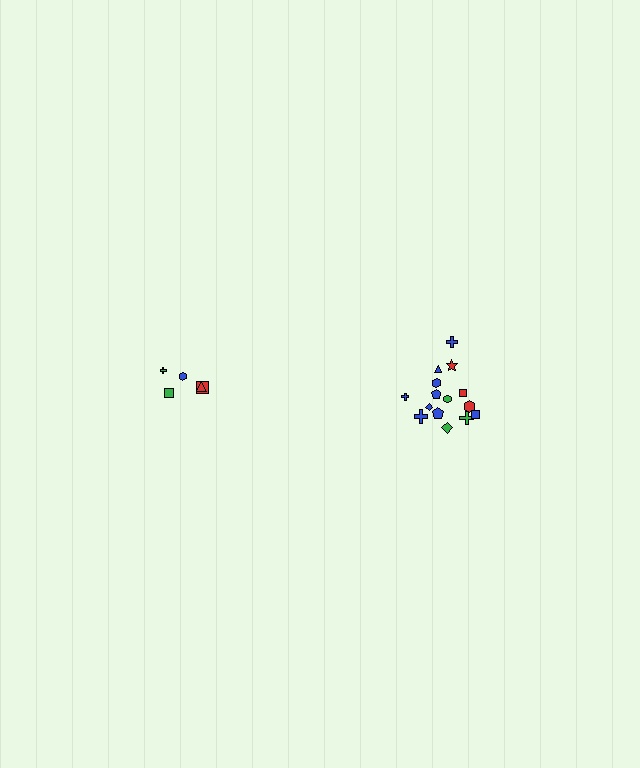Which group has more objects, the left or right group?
The right group.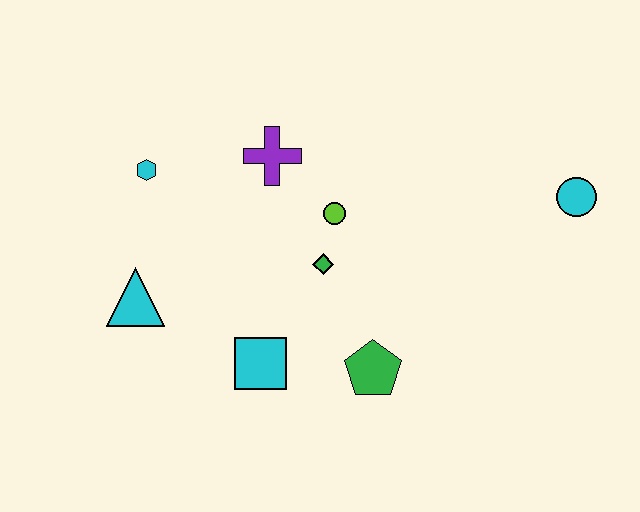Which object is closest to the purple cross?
The lime circle is closest to the purple cross.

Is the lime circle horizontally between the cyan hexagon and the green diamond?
No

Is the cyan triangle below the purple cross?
Yes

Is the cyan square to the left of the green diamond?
Yes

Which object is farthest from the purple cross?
The cyan circle is farthest from the purple cross.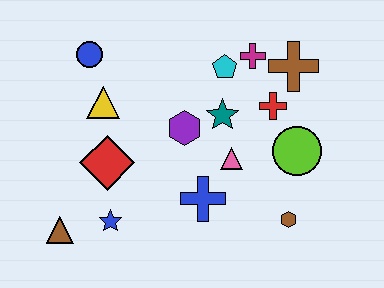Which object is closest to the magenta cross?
The cyan pentagon is closest to the magenta cross.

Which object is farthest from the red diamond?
The brown cross is farthest from the red diamond.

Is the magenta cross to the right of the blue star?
Yes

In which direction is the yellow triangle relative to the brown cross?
The yellow triangle is to the left of the brown cross.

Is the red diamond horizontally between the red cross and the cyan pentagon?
No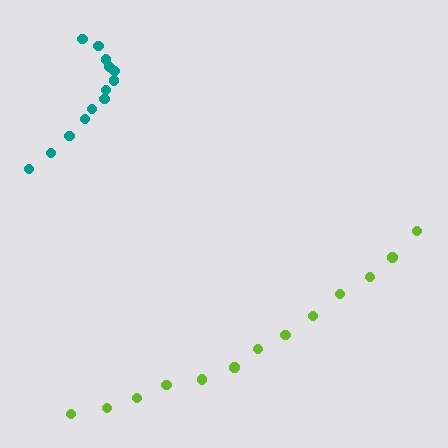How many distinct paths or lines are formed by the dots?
There are 2 distinct paths.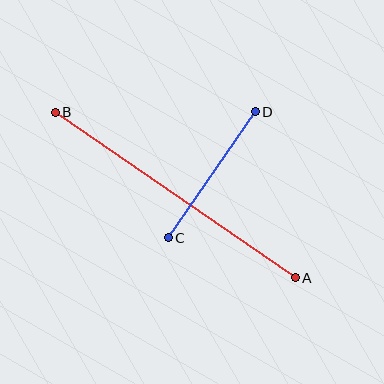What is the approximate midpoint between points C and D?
The midpoint is at approximately (212, 175) pixels.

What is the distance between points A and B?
The distance is approximately 291 pixels.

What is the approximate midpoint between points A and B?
The midpoint is at approximately (175, 195) pixels.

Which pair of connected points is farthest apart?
Points A and B are farthest apart.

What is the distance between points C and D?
The distance is approximately 153 pixels.